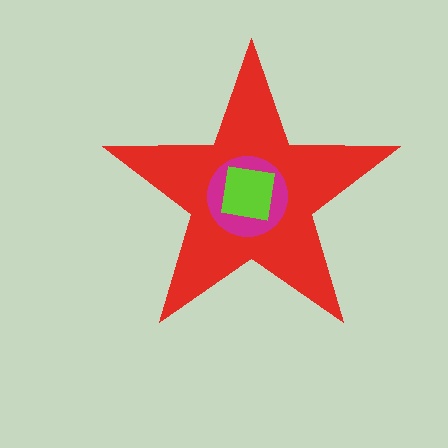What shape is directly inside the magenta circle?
The lime square.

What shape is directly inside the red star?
The magenta circle.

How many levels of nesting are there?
3.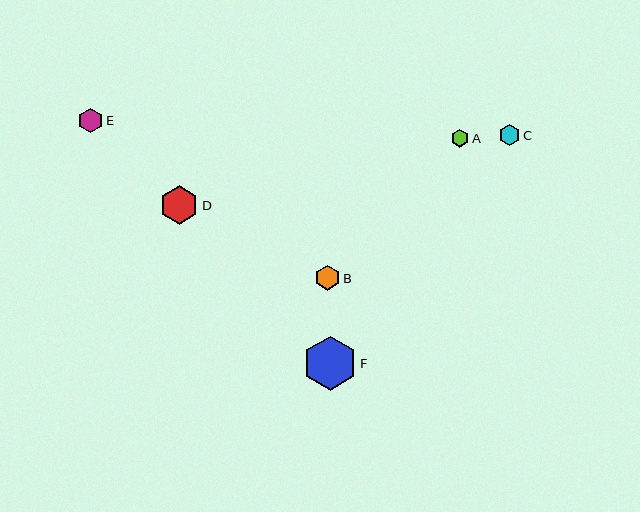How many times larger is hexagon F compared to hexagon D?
Hexagon F is approximately 1.4 times the size of hexagon D.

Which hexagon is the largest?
Hexagon F is the largest with a size of approximately 54 pixels.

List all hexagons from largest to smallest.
From largest to smallest: F, D, B, E, C, A.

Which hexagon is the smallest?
Hexagon A is the smallest with a size of approximately 18 pixels.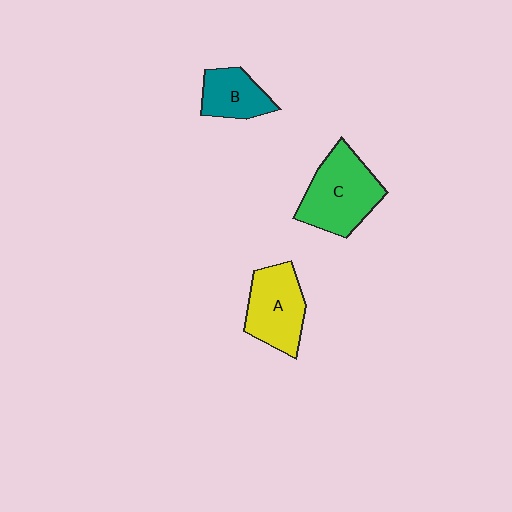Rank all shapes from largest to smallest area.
From largest to smallest: C (green), A (yellow), B (teal).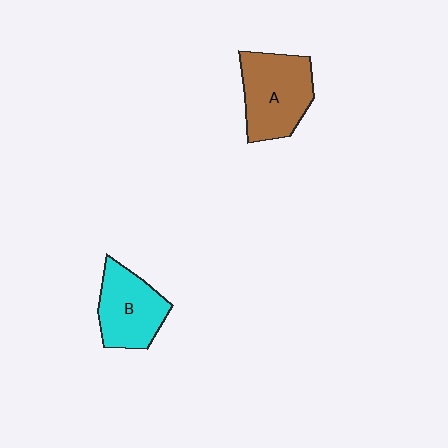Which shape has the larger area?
Shape A (brown).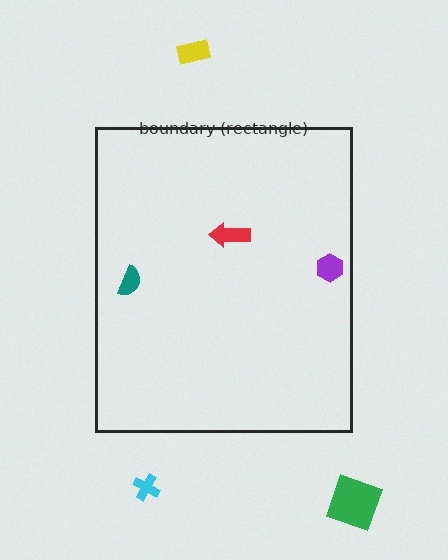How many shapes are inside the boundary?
3 inside, 3 outside.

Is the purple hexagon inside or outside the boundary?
Inside.